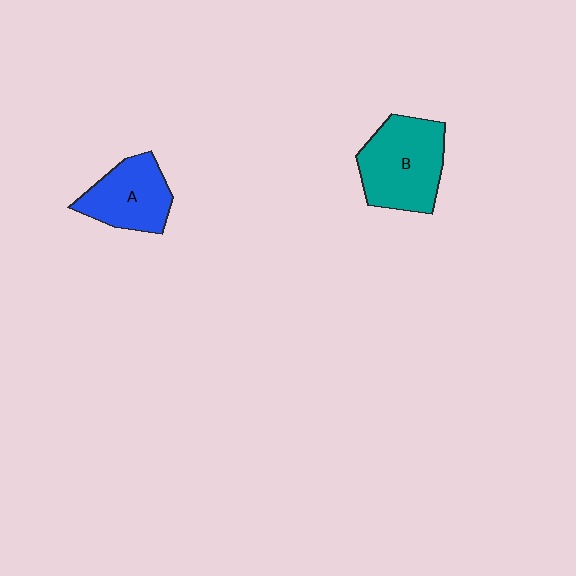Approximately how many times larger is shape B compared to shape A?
Approximately 1.3 times.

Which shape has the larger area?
Shape B (teal).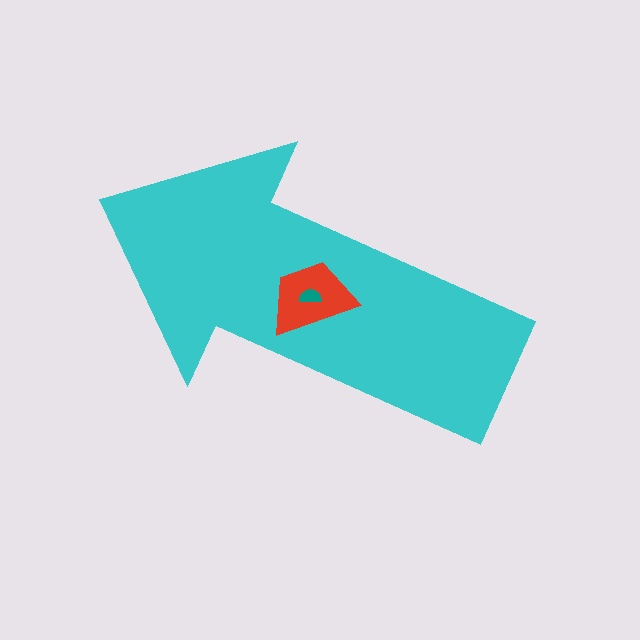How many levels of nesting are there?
3.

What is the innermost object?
The teal semicircle.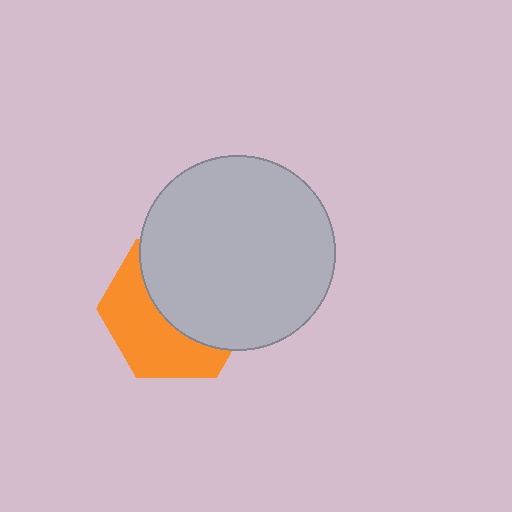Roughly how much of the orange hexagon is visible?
About half of it is visible (roughly 45%).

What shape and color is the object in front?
The object in front is a light gray circle.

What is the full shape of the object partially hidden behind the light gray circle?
The partially hidden object is an orange hexagon.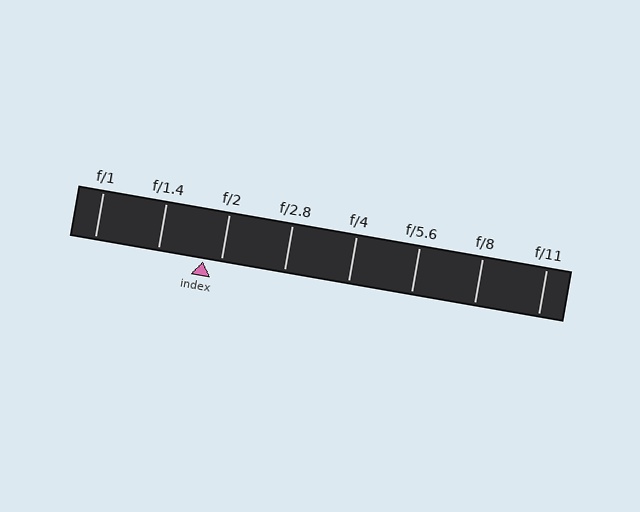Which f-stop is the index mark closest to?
The index mark is closest to f/2.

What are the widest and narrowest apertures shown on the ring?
The widest aperture shown is f/1 and the narrowest is f/11.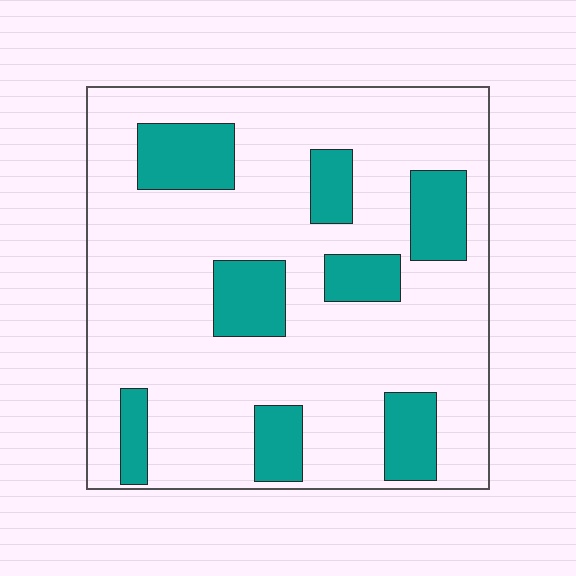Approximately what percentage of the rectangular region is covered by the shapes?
Approximately 20%.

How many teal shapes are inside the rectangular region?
8.